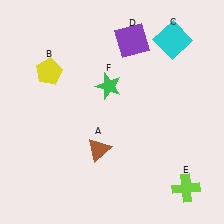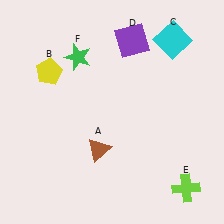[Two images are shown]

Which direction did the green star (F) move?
The green star (F) moved left.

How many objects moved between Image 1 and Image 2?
1 object moved between the two images.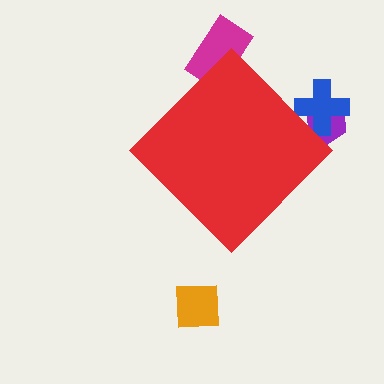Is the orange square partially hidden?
No, the orange square is fully visible.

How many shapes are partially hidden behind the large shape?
3 shapes are partially hidden.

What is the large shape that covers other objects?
A red diamond.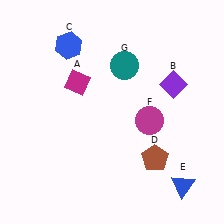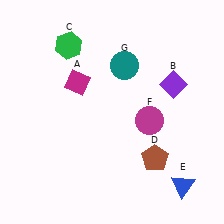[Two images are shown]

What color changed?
The hexagon (C) changed from blue in Image 1 to green in Image 2.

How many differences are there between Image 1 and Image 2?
There is 1 difference between the two images.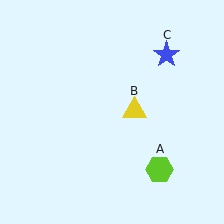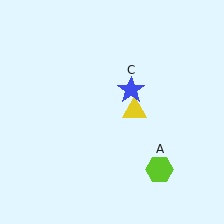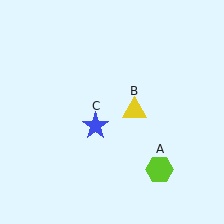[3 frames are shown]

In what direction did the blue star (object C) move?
The blue star (object C) moved down and to the left.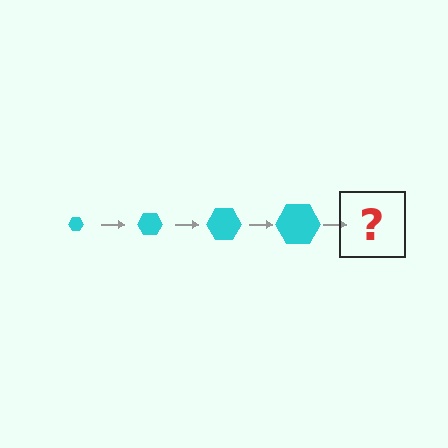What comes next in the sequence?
The next element should be a cyan hexagon, larger than the previous one.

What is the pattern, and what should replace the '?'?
The pattern is that the hexagon gets progressively larger each step. The '?' should be a cyan hexagon, larger than the previous one.